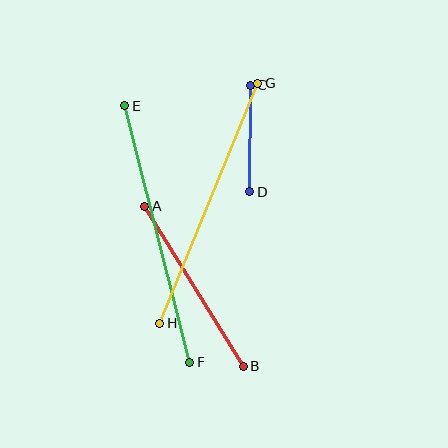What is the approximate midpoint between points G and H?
The midpoint is at approximately (209, 203) pixels.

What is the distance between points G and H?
The distance is approximately 260 pixels.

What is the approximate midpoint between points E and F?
The midpoint is at approximately (157, 234) pixels.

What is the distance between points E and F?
The distance is approximately 264 pixels.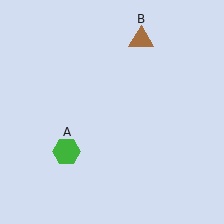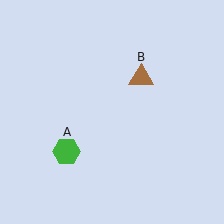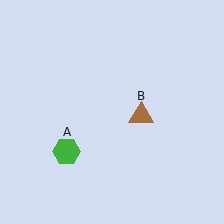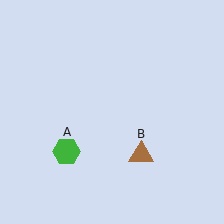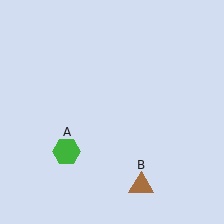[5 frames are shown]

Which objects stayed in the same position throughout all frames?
Green hexagon (object A) remained stationary.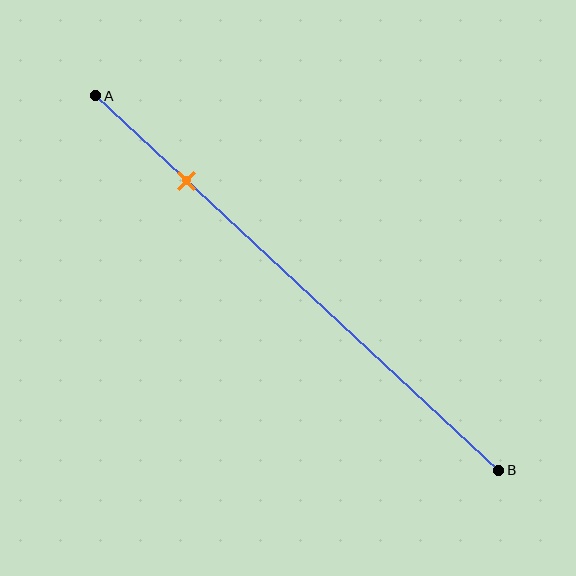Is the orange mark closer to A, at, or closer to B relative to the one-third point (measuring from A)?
The orange mark is closer to point A than the one-third point of segment AB.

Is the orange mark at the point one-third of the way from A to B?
No, the mark is at about 25% from A, not at the 33% one-third point.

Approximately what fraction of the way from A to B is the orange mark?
The orange mark is approximately 25% of the way from A to B.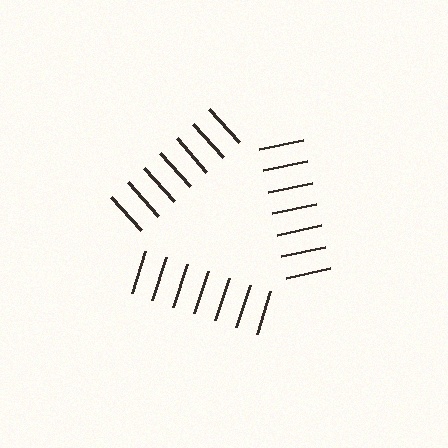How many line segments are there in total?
21 — 7 along each of the 3 edges.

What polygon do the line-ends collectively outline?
An illusory triangle — the line segments terminate on its edges but no continuous stroke is drawn.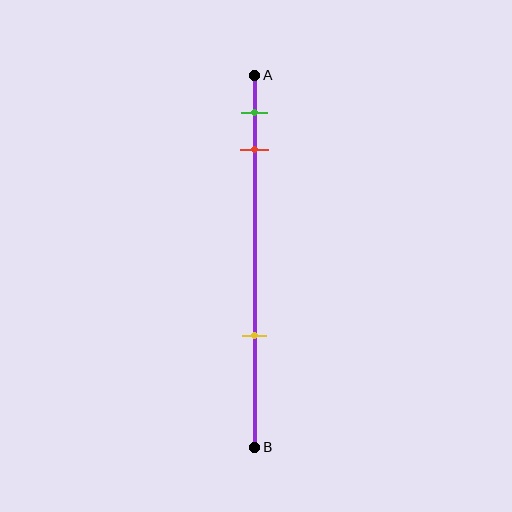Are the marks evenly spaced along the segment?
No, the marks are not evenly spaced.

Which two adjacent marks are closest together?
The green and red marks are the closest adjacent pair.